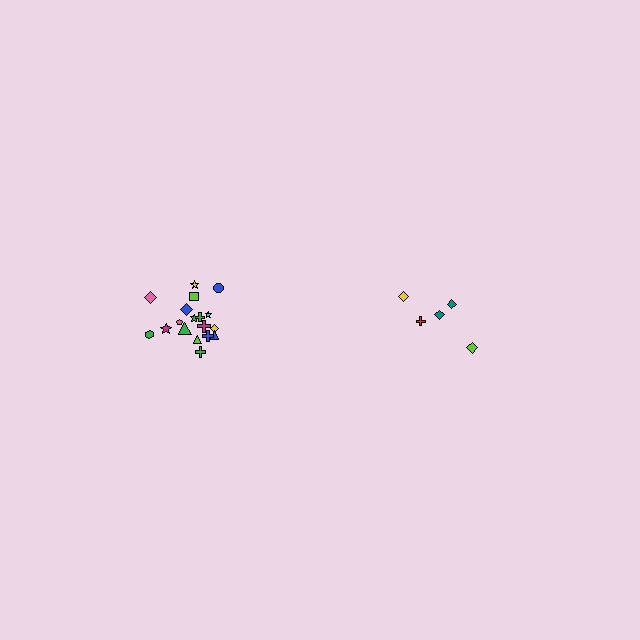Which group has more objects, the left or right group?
The left group.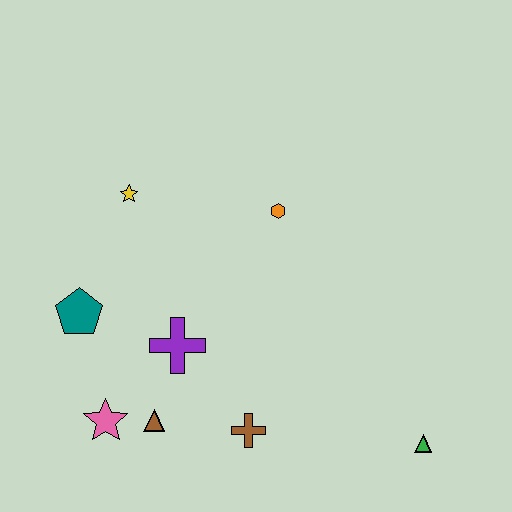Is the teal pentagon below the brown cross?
No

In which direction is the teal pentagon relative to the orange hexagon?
The teal pentagon is to the left of the orange hexagon.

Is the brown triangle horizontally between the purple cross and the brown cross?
No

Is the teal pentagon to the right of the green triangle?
No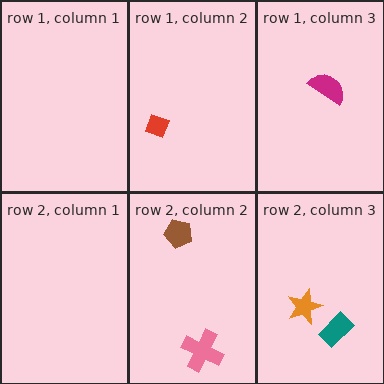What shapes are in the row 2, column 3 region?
The teal rectangle, the orange star.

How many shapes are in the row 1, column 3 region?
1.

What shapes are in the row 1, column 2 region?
The red diamond.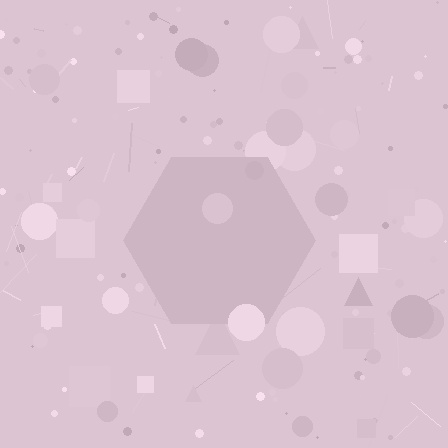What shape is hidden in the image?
A hexagon is hidden in the image.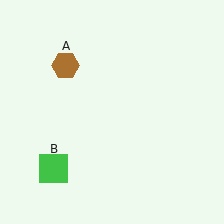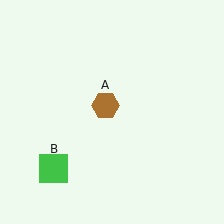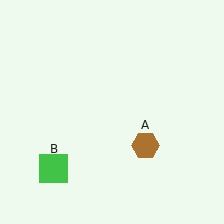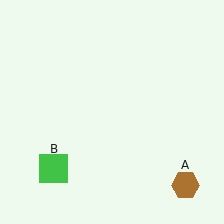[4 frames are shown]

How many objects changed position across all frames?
1 object changed position: brown hexagon (object A).